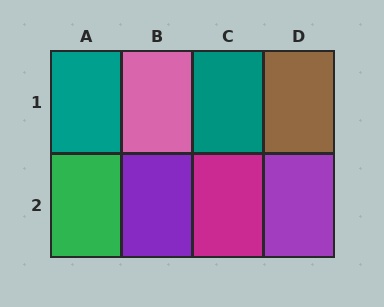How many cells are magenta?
1 cell is magenta.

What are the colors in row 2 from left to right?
Green, purple, magenta, purple.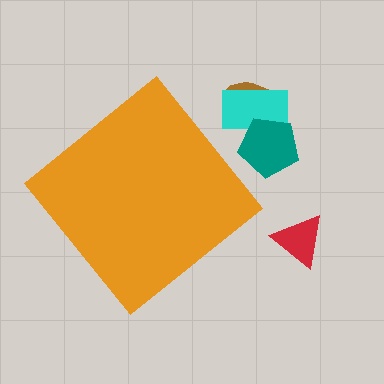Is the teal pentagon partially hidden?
No, the teal pentagon is fully visible.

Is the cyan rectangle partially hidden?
No, the cyan rectangle is fully visible.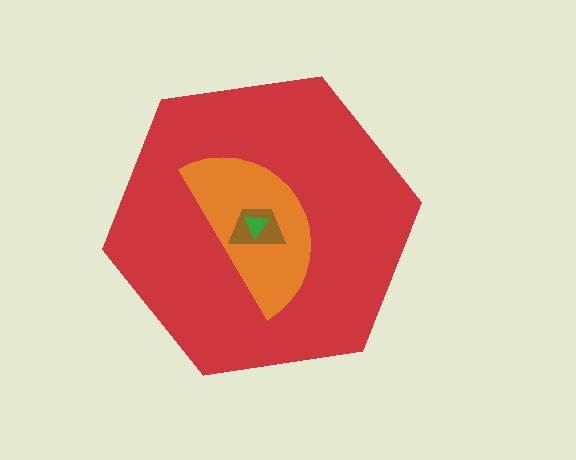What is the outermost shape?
The red hexagon.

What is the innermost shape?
The green triangle.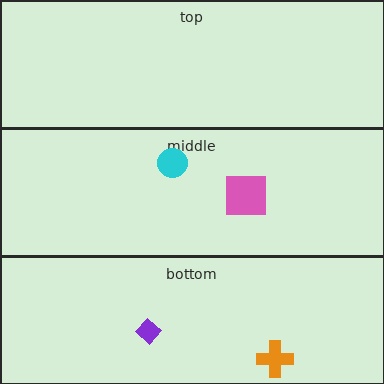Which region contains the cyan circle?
The middle region.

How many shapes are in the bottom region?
2.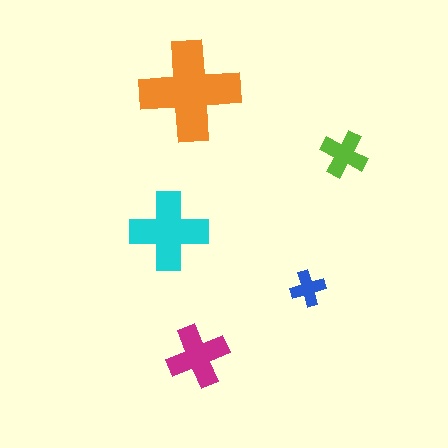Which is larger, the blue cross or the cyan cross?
The cyan one.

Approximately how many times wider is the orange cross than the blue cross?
About 3 times wider.